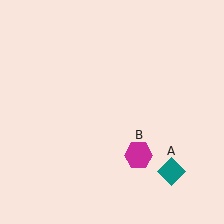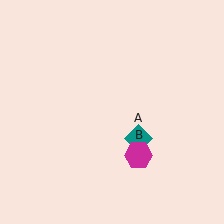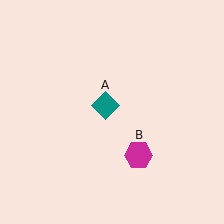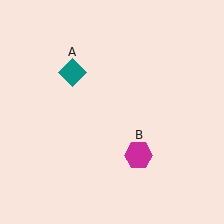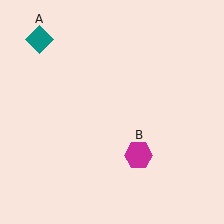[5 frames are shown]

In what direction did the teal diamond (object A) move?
The teal diamond (object A) moved up and to the left.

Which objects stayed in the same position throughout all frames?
Magenta hexagon (object B) remained stationary.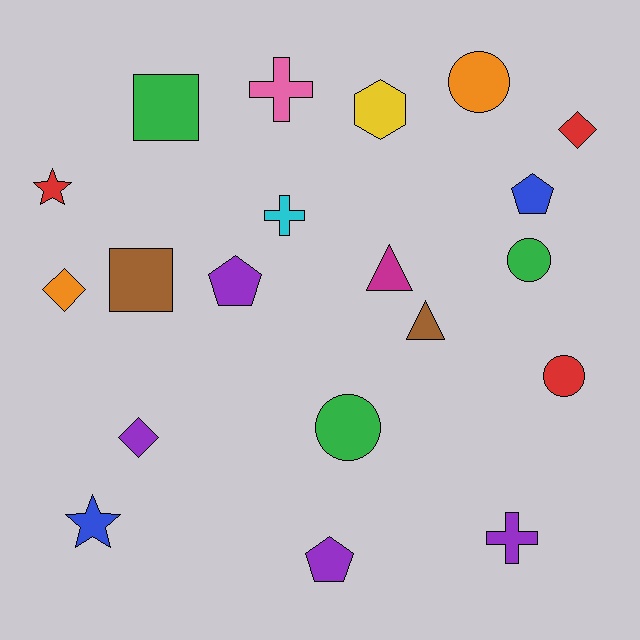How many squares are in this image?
There are 2 squares.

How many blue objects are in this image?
There are 2 blue objects.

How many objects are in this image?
There are 20 objects.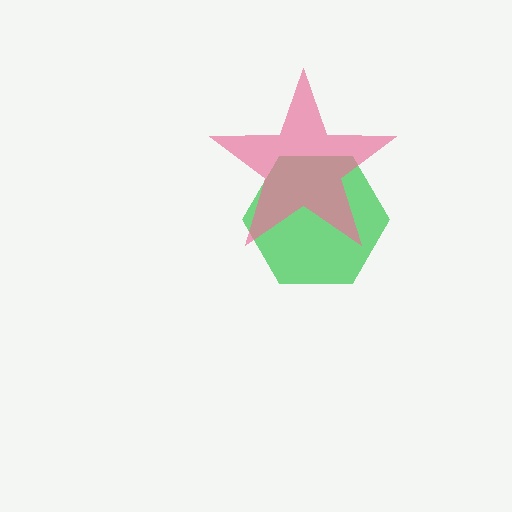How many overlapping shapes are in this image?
There are 2 overlapping shapes in the image.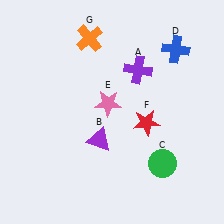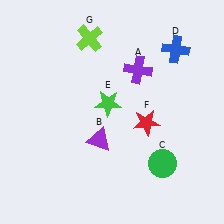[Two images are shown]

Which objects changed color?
E changed from pink to green. G changed from orange to lime.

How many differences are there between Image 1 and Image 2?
There are 2 differences between the two images.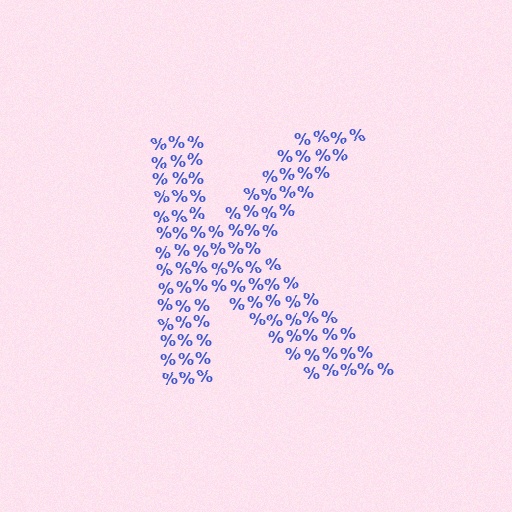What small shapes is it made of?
It is made of small percent signs.